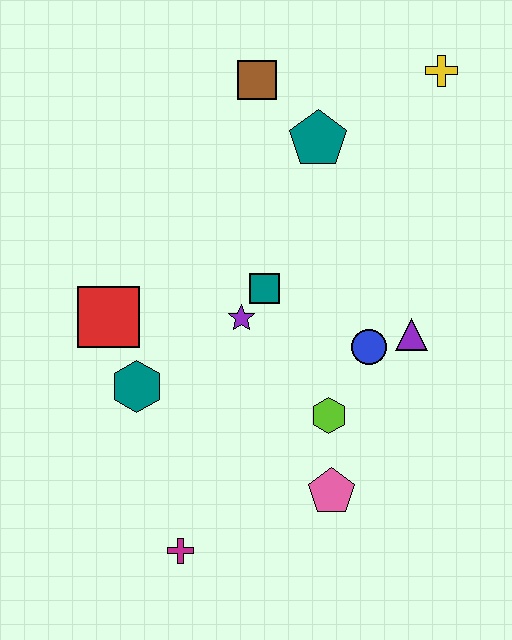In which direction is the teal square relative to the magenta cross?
The teal square is above the magenta cross.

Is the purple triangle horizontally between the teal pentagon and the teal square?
No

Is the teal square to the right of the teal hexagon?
Yes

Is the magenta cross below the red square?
Yes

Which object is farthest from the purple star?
The yellow cross is farthest from the purple star.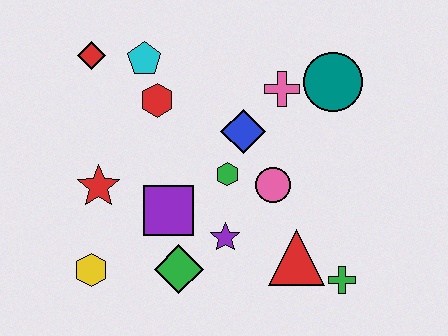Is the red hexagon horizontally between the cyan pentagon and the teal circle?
Yes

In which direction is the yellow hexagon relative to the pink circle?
The yellow hexagon is to the left of the pink circle.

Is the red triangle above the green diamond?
Yes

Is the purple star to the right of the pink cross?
No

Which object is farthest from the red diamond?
The green cross is farthest from the red diamond.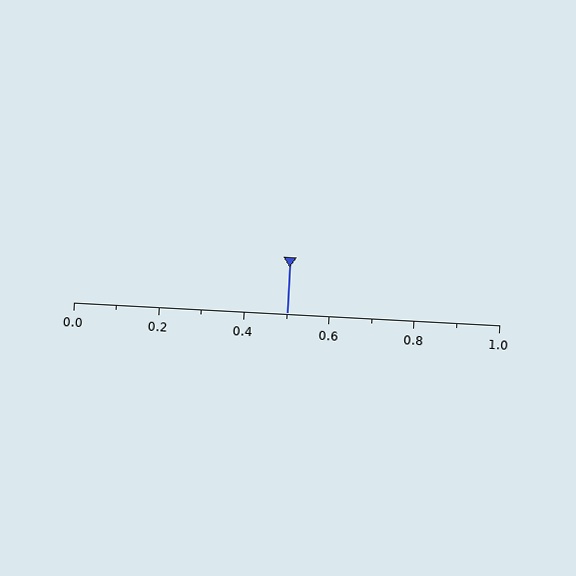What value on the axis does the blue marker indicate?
The marker indicates approximately 0.5.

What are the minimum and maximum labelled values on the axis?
The axis runs from 0.0 to 1.0.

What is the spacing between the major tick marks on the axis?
The major ticks are spaced 0.2 apart.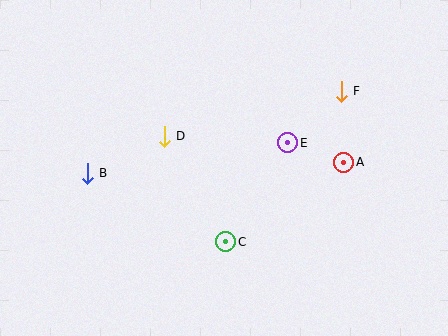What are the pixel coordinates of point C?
Point C is at (226, 242).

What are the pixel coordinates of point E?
Point E is at (288, 143).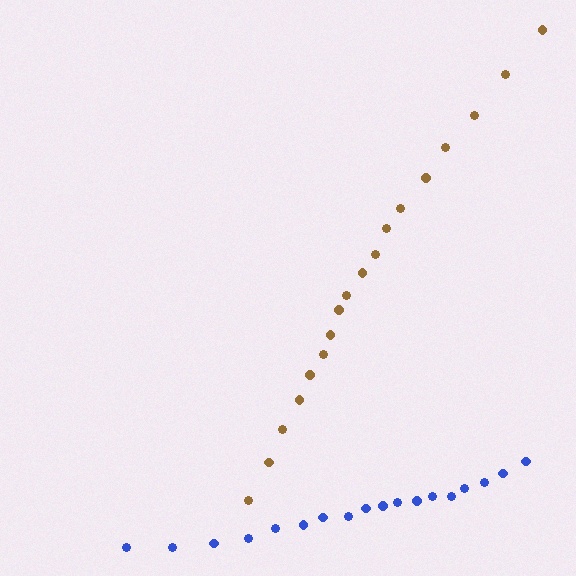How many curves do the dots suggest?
There are 2 distinct paths.